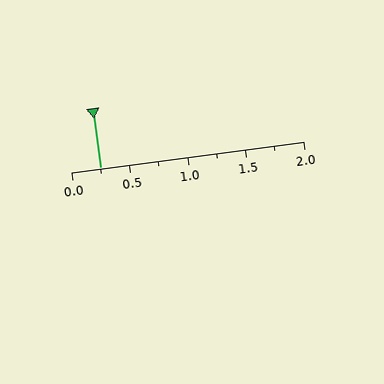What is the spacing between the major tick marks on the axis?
The major ticks are spaced 0.5 apart.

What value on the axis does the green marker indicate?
The marker indicates approximately 0.25.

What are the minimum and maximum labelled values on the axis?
The axis runs from 0.0 to 2.0.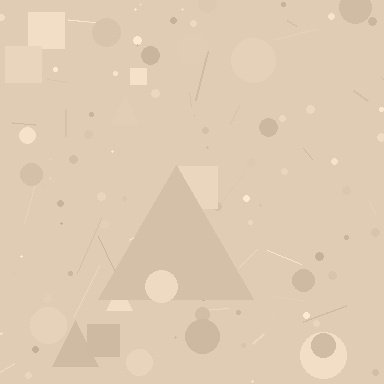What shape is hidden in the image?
A triangle is hidden in the image.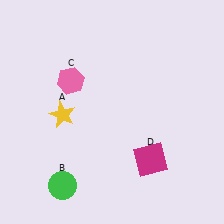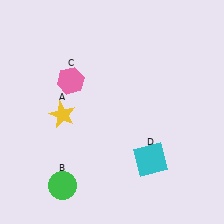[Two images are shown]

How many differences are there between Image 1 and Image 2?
There is 1 difference between the two images.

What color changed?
The square (D) changed from magenta in Image 1 to cyan in Image 2.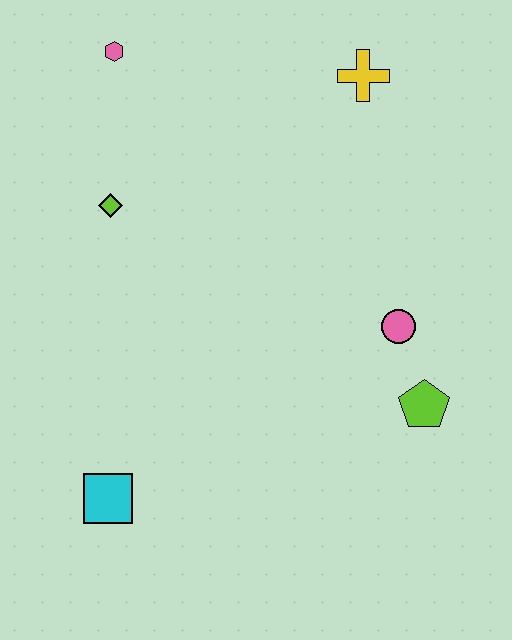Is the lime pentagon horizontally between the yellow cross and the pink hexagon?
No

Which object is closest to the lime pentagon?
The pink circle is closest to the lime pentagon.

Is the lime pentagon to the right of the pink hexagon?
Yes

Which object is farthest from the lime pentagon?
The pink hexagon is farthest from the lime pentagon.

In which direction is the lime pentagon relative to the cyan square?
The lime pentagon is to the right of the cyan square.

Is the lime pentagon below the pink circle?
Yes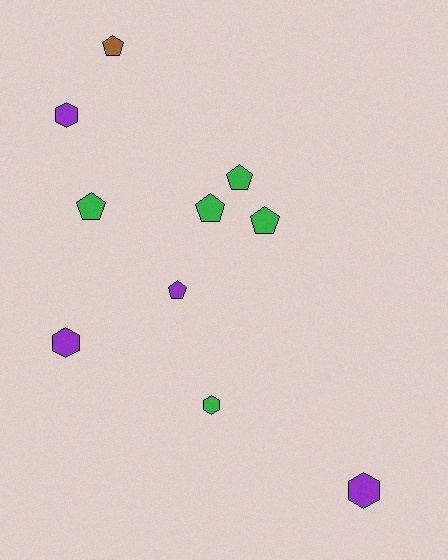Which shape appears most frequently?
Pentagon, with 6 objects.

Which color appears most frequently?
Green, with 5 objects.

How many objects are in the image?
There are 10 objects.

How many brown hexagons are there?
There are no brown hexagons.